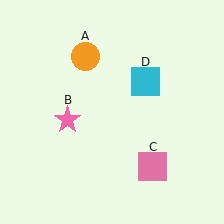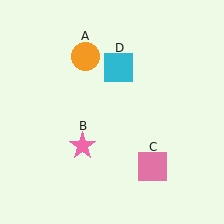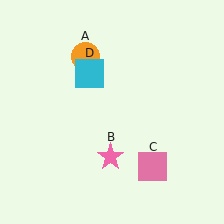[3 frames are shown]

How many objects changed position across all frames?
2 objects changed position: pink star (object B), cyan square (object D).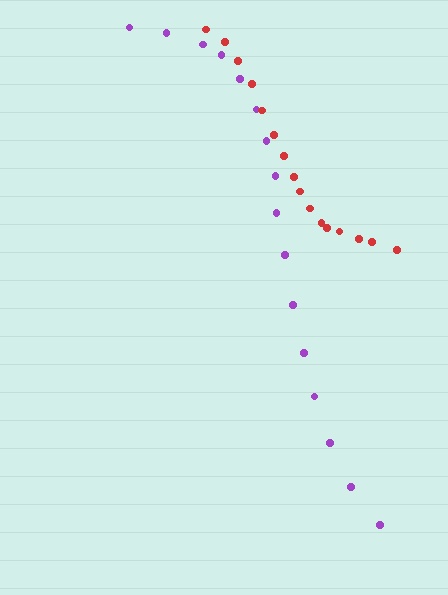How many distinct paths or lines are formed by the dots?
There are 2 distinct paths.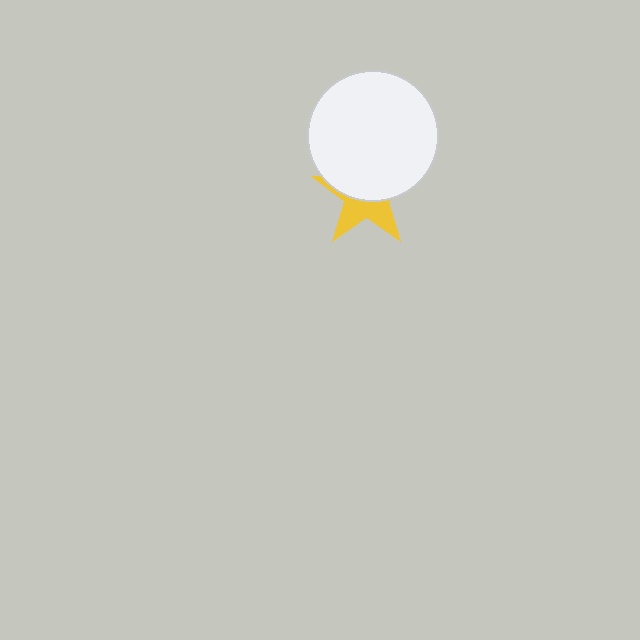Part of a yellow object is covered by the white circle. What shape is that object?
It is a star.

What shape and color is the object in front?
The object in front is a white circle.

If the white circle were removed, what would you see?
You would see the complete yellow star.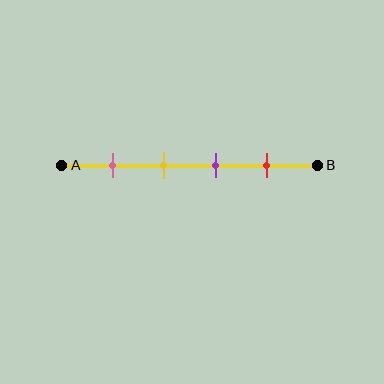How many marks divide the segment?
There are 4 marks dividing the segment.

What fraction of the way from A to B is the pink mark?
The pink mark is approximately 20% (0.2) of the way from A to B.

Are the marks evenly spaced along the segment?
Yes, the marks are approximately evenly spaced.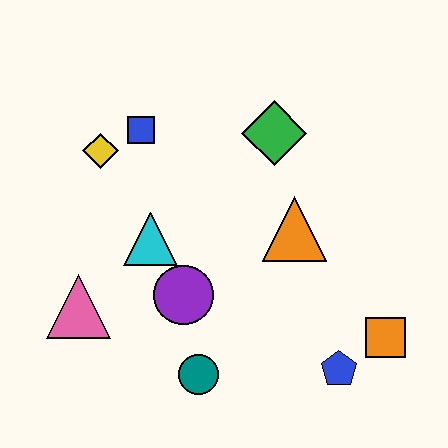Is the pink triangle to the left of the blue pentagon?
Yes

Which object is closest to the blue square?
The yellow diamond is closest to the blue square.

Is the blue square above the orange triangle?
Yes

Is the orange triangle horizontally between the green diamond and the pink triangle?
No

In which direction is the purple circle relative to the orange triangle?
The purple circle is to the left of the orange triangle.